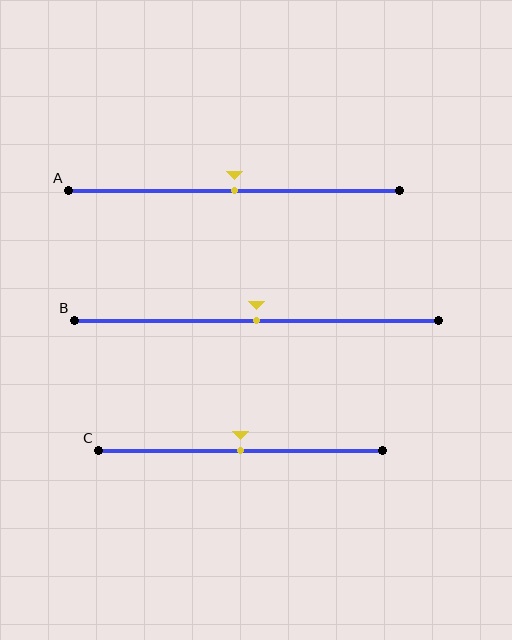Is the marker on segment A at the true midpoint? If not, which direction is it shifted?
Yes, the marker on segment A is at the true midpoint.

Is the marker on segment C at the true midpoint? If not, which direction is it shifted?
Yes, the marker on segment C is at the true midpoint.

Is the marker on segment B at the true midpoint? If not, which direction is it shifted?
Yes, the marker on segment B is at the true midpoint.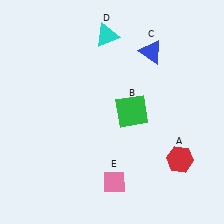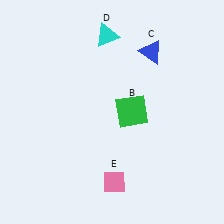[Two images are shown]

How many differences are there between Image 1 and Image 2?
There is 1 difference between the two images.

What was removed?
The red hexagon (A) was removed in Image 2.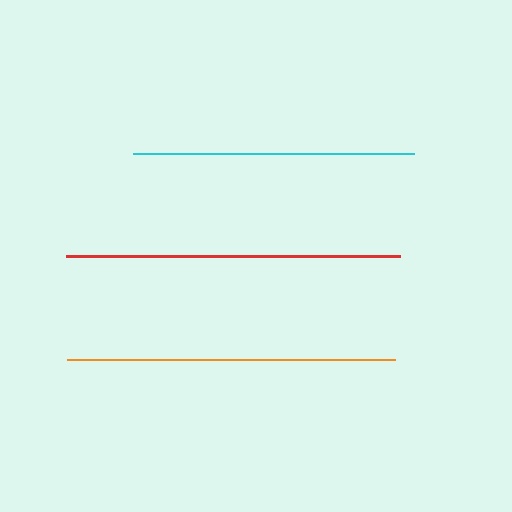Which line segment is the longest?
The red line is the longest at approximately 335 pixels.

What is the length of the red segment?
The red segment is approximately 335 pixels long.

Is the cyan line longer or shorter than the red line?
The red line is longer than the cyan line.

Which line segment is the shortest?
The cyan line is the shortest at approximately 281 pixels.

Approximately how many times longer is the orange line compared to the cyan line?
The orange line is approximately 1.2 times the length of the cyan line.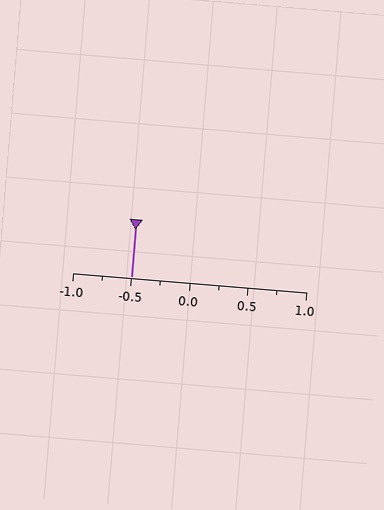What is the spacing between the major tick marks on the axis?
The major ticks are spaced 0.5 apart.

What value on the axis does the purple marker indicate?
The marker indicates approximately -0.5.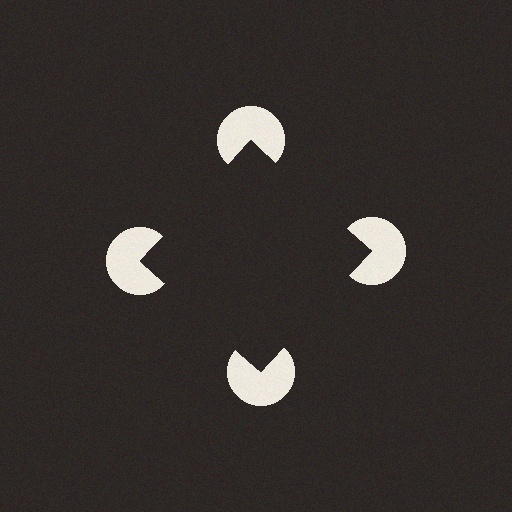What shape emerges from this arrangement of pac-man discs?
An illusory square — its edges are inferred from the aligned wedge cuts in the pac-man discs, not physically drawn.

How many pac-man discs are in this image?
There are 4 — one at each vertex of the illusory square.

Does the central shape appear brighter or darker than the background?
It typically appears slightly darker than the background, even though no actual brightness change is drawn.